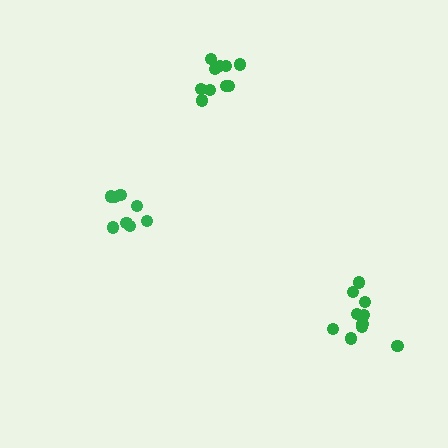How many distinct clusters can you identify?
There are 3 distinct clusters.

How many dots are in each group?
Group 1: 10 dots, Group 2: 8 dots, Group 3: 10 dots (28 total).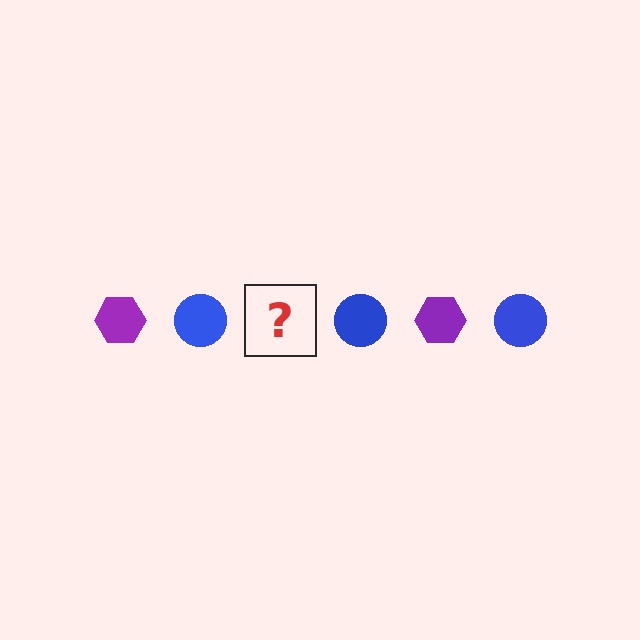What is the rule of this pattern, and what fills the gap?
The rule is that the pattern alternates between purple hexagon and blue circle. The gap should be filled with a purple hexagon.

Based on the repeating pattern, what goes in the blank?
The blank should be a purple hexagon.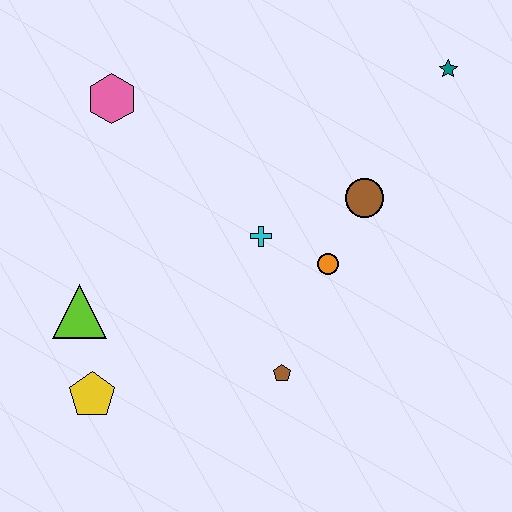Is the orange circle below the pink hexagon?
Yes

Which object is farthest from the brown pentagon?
The teal star is farthest from the brown pentagon.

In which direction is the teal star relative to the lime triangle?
The teal star is to the right of the lime triangle.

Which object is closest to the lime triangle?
The yellow pentagon is closest to the lime triangle.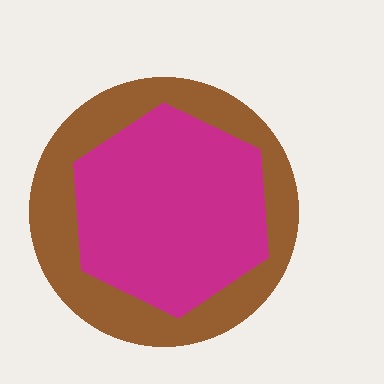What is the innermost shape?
The magenta hexagon.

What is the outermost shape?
The brown circle.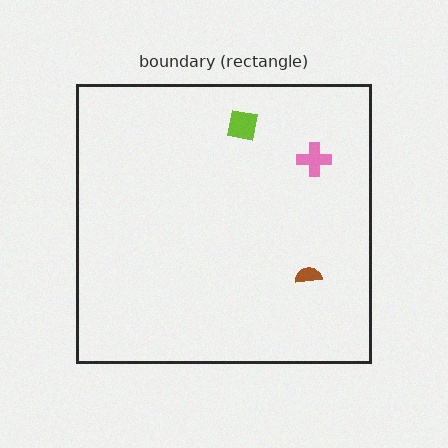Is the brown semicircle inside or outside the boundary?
Inside.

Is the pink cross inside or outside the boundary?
Inside.